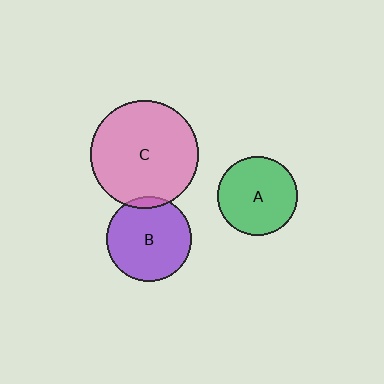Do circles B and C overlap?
Yes.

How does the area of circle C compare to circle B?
Approximately 1.6 times.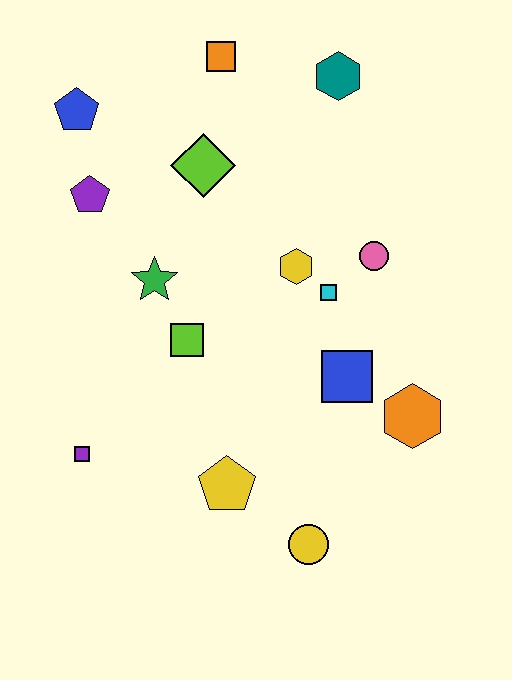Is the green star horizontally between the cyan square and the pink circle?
No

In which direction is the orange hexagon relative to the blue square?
The orange hexagon is to the right of the blue square.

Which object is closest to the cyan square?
The yellow hexagon is closest to the cyan square.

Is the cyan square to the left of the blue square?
Yes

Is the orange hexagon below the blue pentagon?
Yes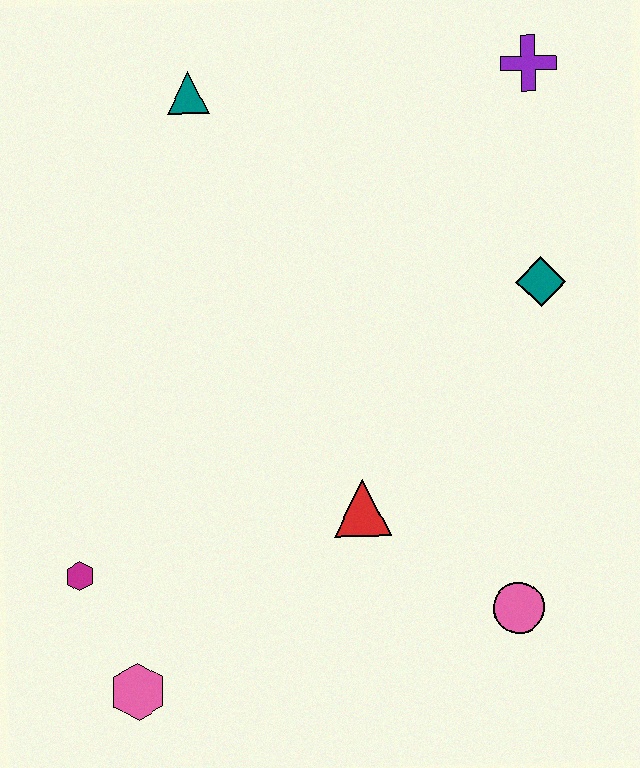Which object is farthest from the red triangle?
The purple cross is farthest from the red triangle.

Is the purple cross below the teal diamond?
No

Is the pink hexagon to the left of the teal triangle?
Yes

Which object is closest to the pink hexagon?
The magenta hexagon is closest to the pink hexagon.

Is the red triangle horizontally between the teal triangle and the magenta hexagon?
No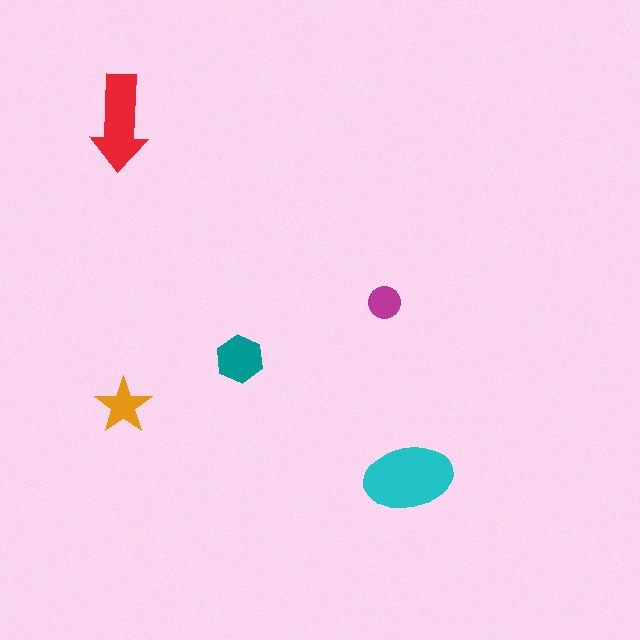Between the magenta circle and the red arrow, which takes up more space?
The red arrow.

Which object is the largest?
The cyan ellipse.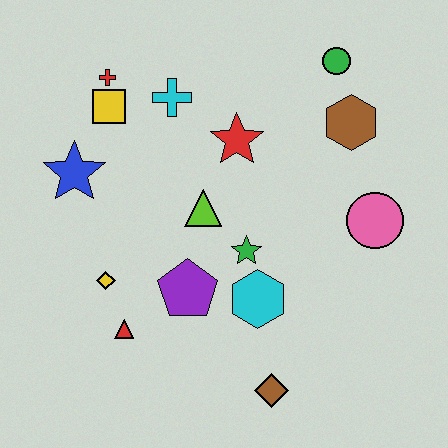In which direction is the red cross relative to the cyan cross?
The red cross is to the left of the cyan cross.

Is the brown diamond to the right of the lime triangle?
Yes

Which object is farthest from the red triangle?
The green circle is farthest from the red triangle.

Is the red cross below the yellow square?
No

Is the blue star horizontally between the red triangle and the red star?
No